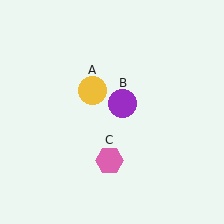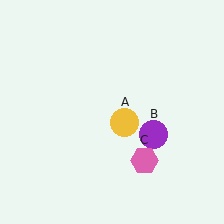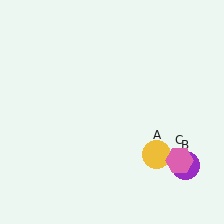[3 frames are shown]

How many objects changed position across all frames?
3 objects changed position: yellow circle (object A), purple circle (object B), pink hexagon (object C).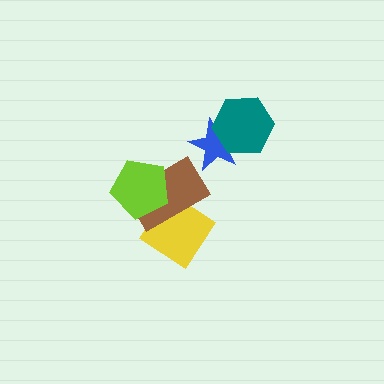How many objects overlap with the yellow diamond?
2 objects overlap with the yellow diamond.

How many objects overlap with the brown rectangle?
2 objects overlap with the brown rectangle.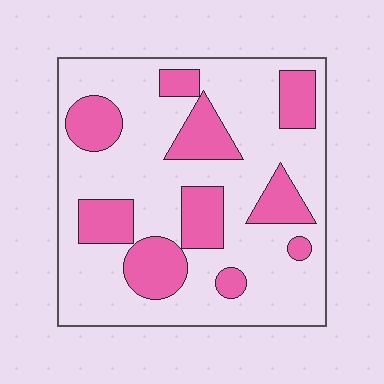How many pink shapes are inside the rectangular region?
10.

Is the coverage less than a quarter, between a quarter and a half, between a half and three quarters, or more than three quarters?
Between a quarter and a half.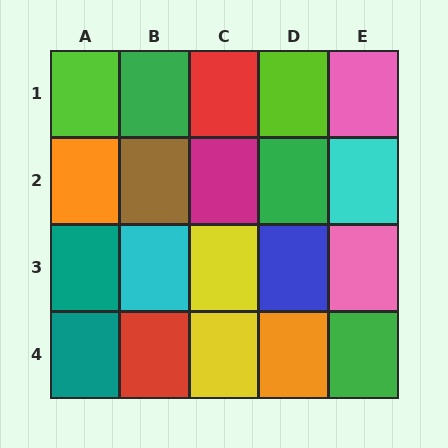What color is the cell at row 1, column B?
Green.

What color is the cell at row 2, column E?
Cyan.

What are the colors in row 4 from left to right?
Teal, red, yellow, orange, green.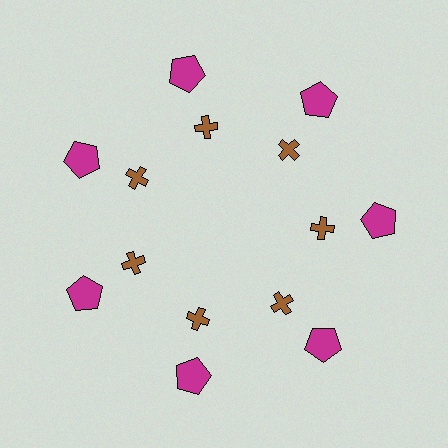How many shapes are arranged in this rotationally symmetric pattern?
There are 14 shapes, arranged in 7 groups of 2.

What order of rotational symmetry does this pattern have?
This pattern has 7-fold rotational symmetry.